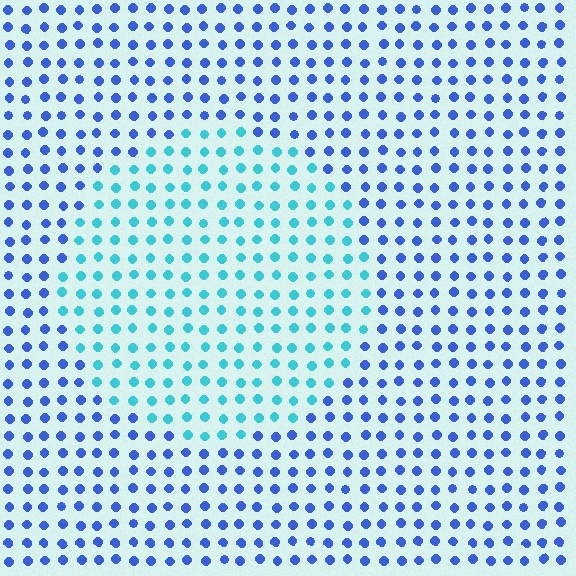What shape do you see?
I see a circle.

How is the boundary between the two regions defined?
The boundary is defined purely by a slight shift in hue (about 42 degrees). Spacing, size, and orientation are identical on both sides.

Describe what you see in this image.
The image is filled with small blue elements in a uniform arrangement. A circle-shaped region is visible where the elements are tinted to a slightly different hue, forming a subtle color boundary.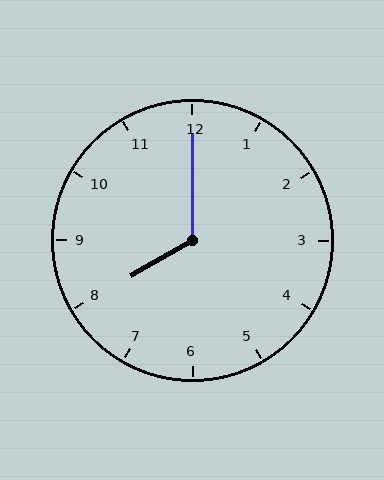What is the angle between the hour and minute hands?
Approximately 120 degrees.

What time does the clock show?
8:00.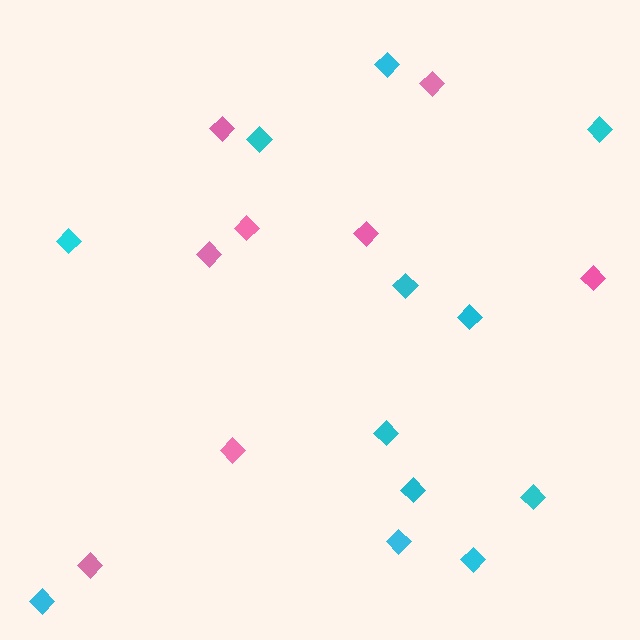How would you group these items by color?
There are 2 groups: one group of pink diamonds (8) and one group of cyan diamonds (12).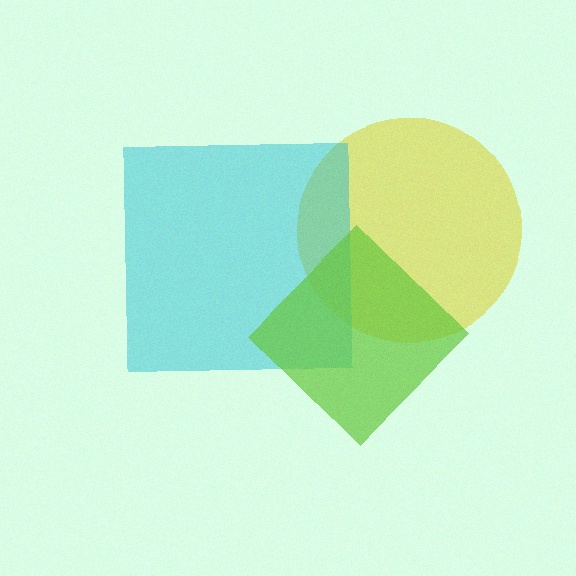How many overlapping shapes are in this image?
There are 3 overlapping shapes in the image.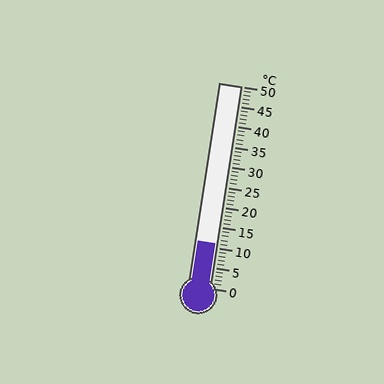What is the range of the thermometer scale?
The thermometer scale ranges from 0°C to 50°C.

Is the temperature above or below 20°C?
The temperature is below 20°C.